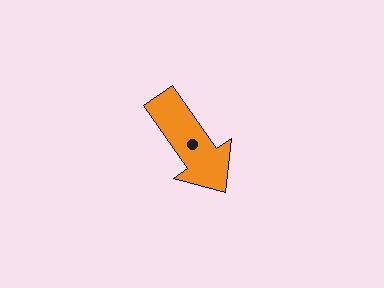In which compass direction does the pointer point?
Southeast.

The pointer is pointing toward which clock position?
Roughly 5 o'clock.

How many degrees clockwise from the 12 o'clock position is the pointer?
Approximately 145 degrees.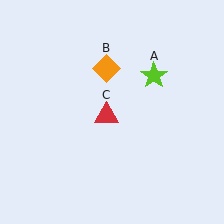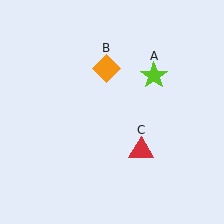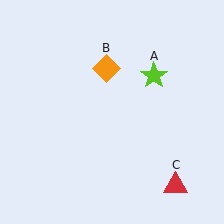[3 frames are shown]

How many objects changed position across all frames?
1 object changed position: red triangle (object C).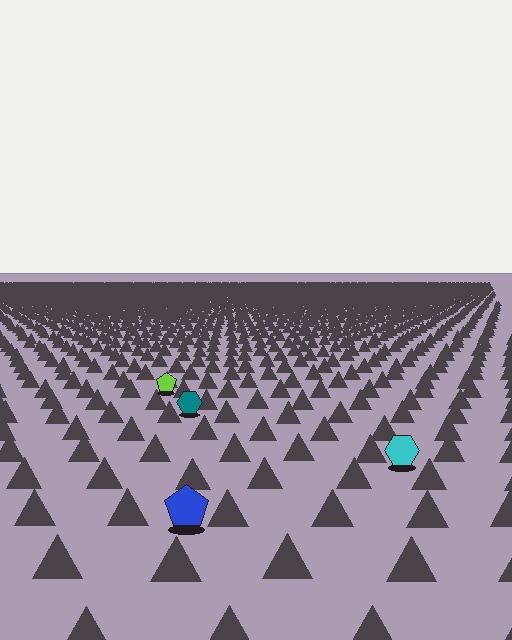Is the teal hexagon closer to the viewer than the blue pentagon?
No. The blue pentagon is closer — you can tell from the texture gradient: the ground texture is coarser near it.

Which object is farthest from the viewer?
The lime pentagon is farthest from the viewer. It appears smaller and the ground texture around it is denser.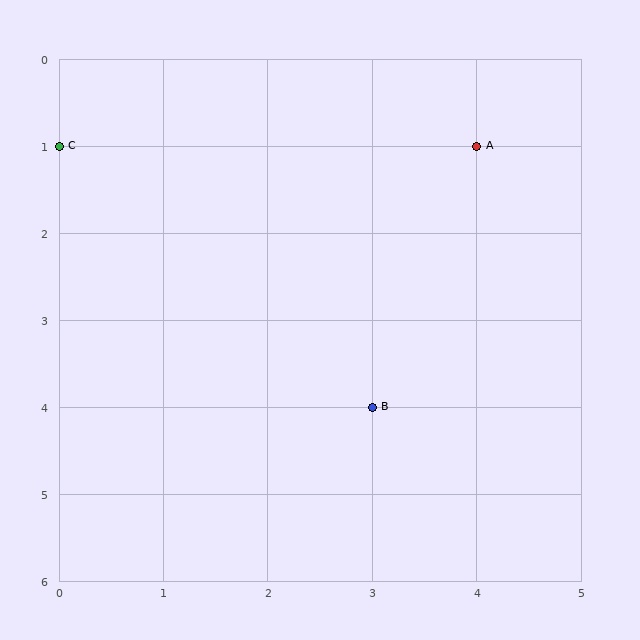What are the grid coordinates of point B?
Point B is at grid coordinates (3, 4).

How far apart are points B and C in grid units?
Points B and C are 3 columns and 3 rows apart (about 4.2 grid units diagonally).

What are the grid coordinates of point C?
Point C is at grid coordinates (0, 1).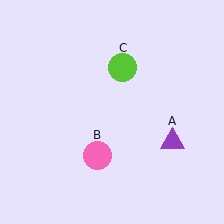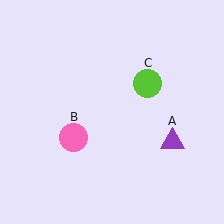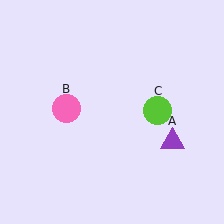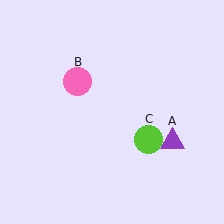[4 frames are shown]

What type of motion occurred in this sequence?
The pink circle (object B), lime circle (object C) rotated clockwise around the center of the scene.